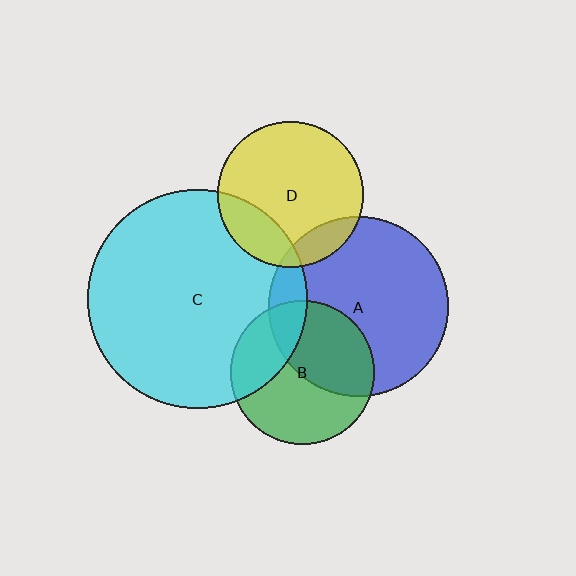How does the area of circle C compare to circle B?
Approximately 2.3 times.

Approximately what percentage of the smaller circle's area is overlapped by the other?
Approximately 30%.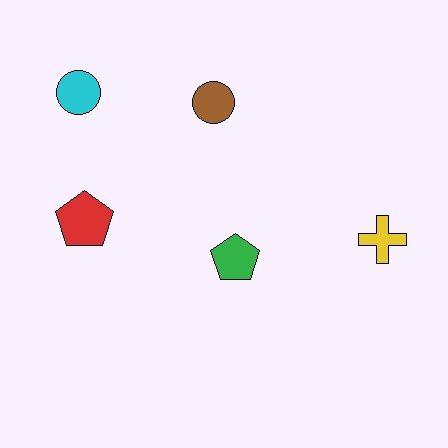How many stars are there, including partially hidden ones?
There are no stars.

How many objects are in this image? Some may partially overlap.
There are 5 objects.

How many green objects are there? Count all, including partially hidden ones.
There is 1 green object.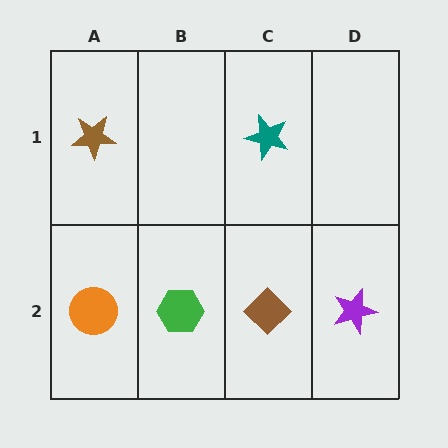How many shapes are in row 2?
4 shapes.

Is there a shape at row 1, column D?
No, that cell is empty.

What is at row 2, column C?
A brown diamond.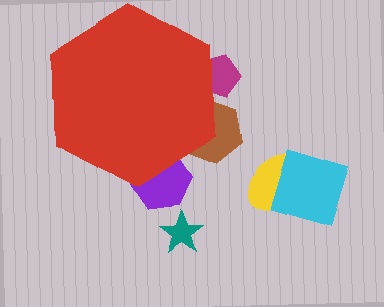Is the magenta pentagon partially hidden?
Yes, the magenta pentagon is partially hidden behind the red hexagon.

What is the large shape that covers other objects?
A red hexagon.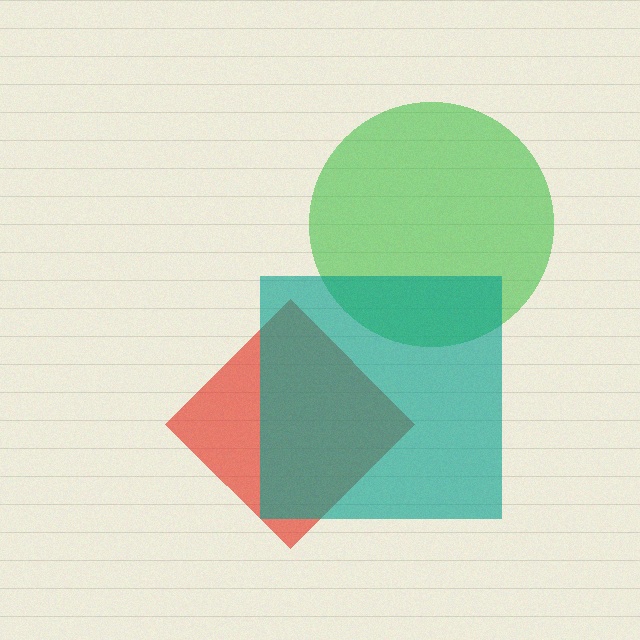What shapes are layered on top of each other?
The layered shapes are: a green circle, a red diamond, a teal square.